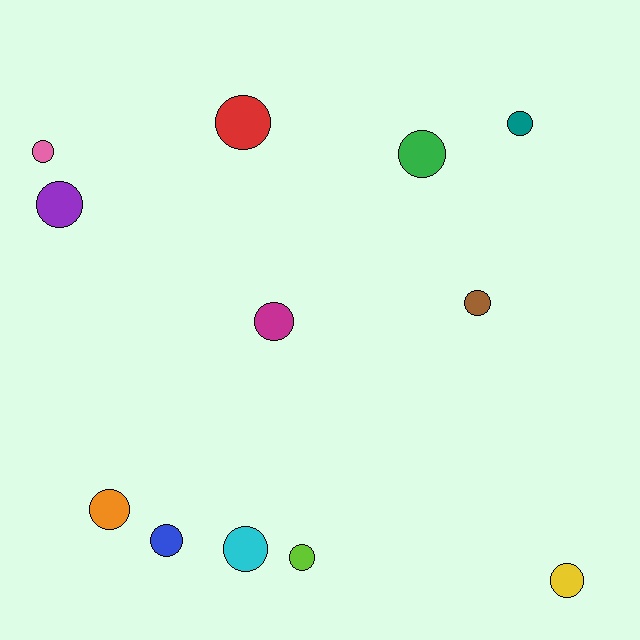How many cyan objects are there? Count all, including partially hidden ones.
There is 1 cyan object.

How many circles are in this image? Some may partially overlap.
There are 12 circles.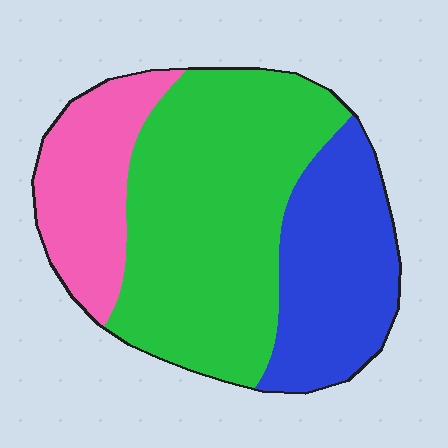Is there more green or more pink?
Green.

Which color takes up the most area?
Green, at roughly 50%.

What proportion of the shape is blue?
Blue takes up between a sixth and a third of the shape.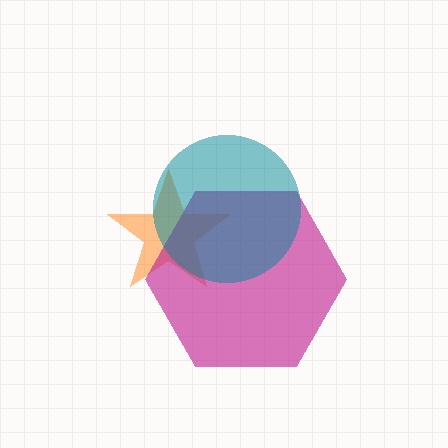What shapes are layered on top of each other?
The layered shapes are: an orange star, a magenta hexagon, a teal circle.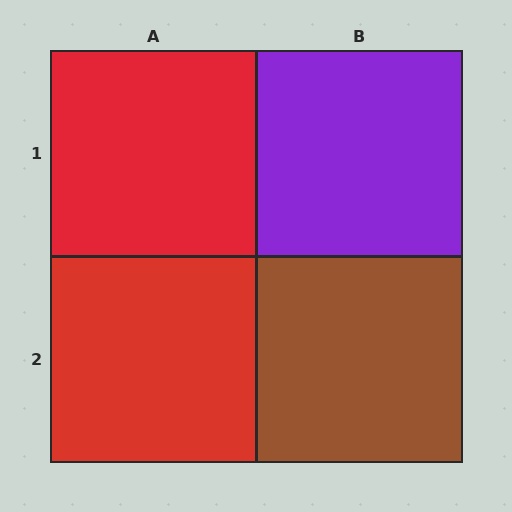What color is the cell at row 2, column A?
Red.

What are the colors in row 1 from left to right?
Red, purple.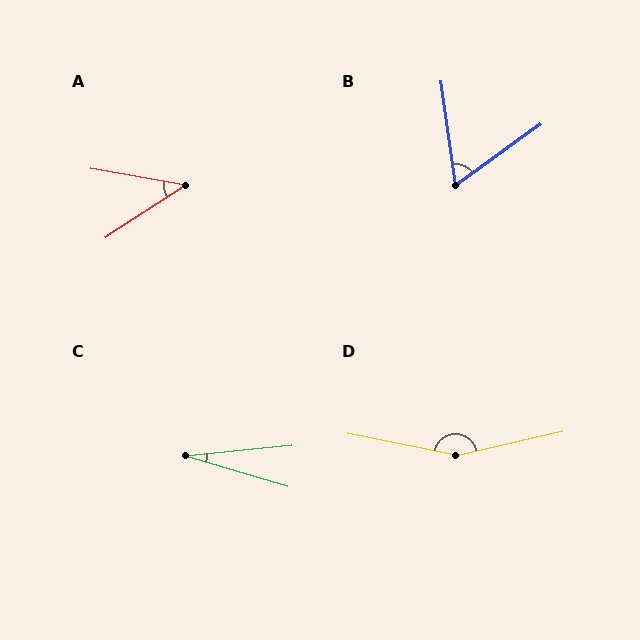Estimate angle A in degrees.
Approximately 43 degrees.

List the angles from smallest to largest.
C (22°), A (43°), B (62°), D (156°).